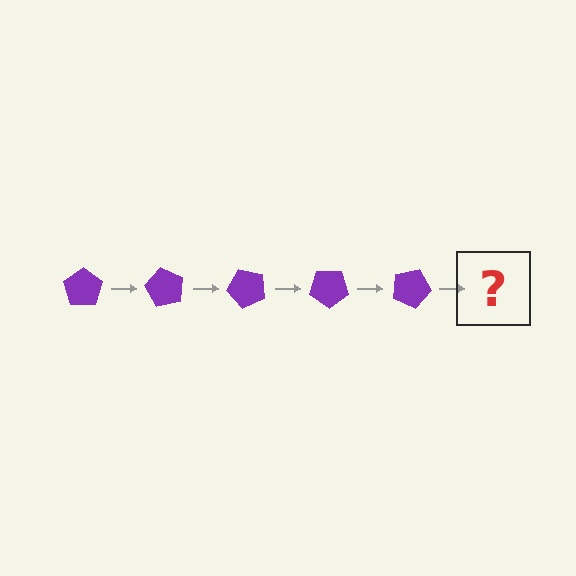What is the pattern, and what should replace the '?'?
The pattern is that the pentagon rotates 60 degrees each step. The '?' should be a purple pentagon rotated 300 degrees.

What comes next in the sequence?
The next element should be a purple pentagon rotated 300 degrees.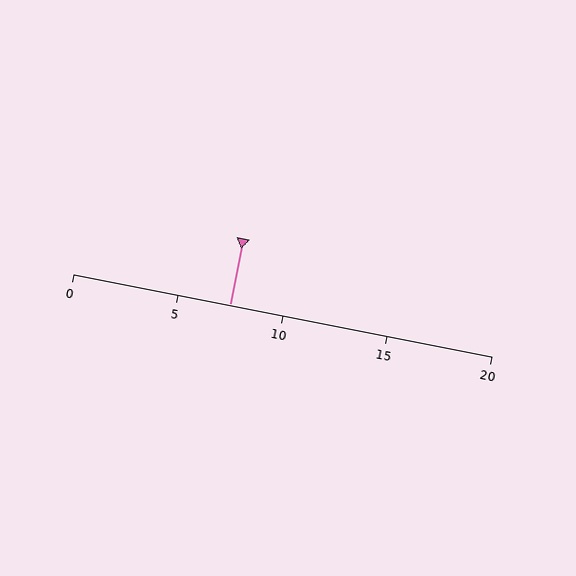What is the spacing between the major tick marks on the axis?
The major ticks are spaced 5 apart.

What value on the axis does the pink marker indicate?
The marker indicates approximately 7.5.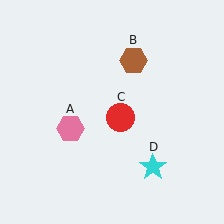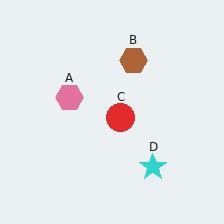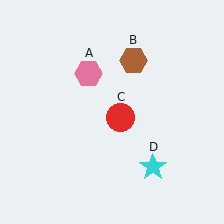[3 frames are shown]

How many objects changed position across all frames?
1 object changed position: pink hexagon (object A).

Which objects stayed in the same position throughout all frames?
Brown hexagon (object B) and red circle (object C) and cyan star (object D) remained stationary.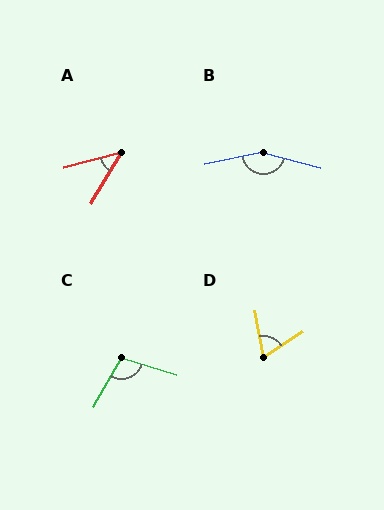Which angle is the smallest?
A, at approximately 45 degrees.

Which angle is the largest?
B, at approximately 154 degrees.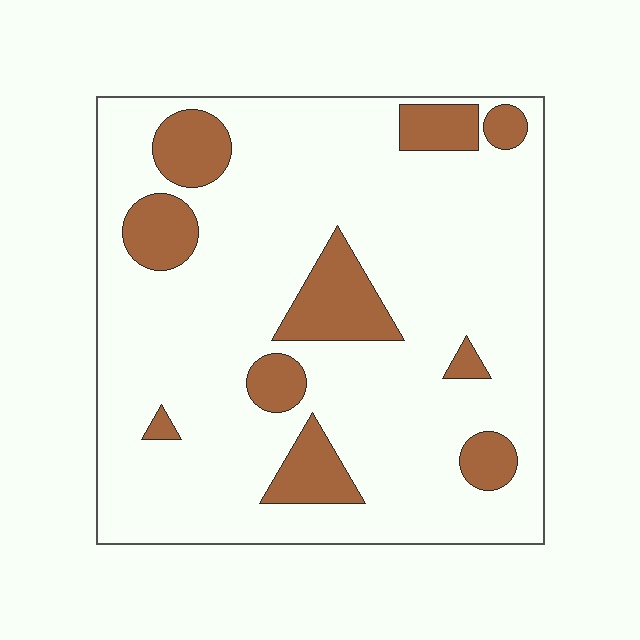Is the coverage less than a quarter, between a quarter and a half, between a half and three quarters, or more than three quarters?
Less than a quarter.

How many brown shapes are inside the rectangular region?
10.